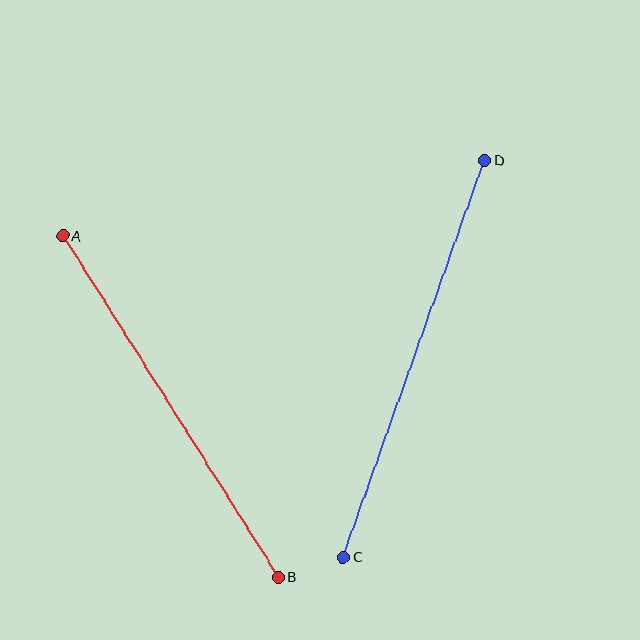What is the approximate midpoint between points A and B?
The midpoint is at approximately (170, 406) pixels.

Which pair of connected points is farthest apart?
Points C and D are farthest apart.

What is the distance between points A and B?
The distance is approximately 404 pixels.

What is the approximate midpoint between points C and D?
The midpoint is at approximately (414, 359) pixels.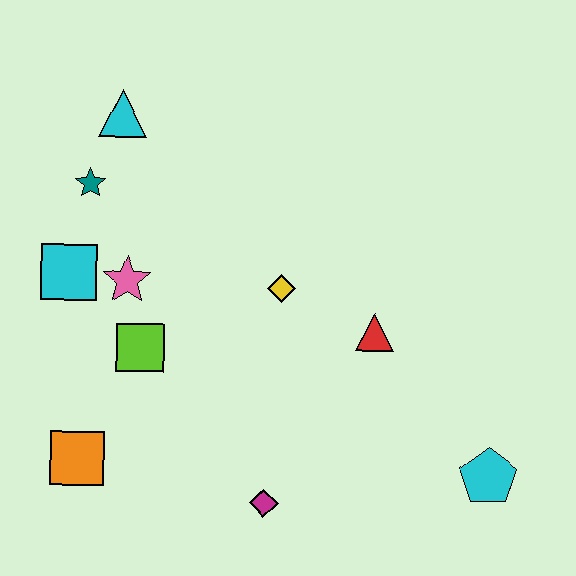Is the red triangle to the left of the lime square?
No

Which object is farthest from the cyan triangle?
The cyan pentagon is farthest from the cyan triangle.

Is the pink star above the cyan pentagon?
Yes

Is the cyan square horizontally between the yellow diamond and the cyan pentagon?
No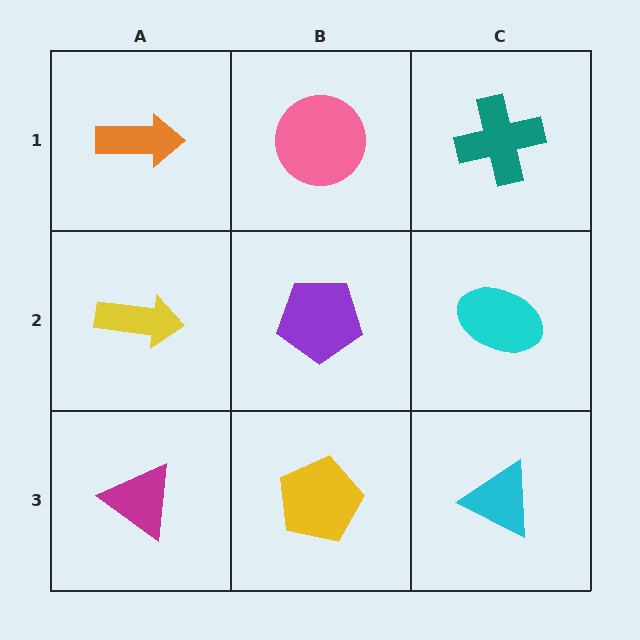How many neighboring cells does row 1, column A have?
2.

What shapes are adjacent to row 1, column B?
A purple pentagon (row 2, column B), an orange arrow (row 1, column A), a teal cross (row 1, column C).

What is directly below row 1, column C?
A cyan ellipse.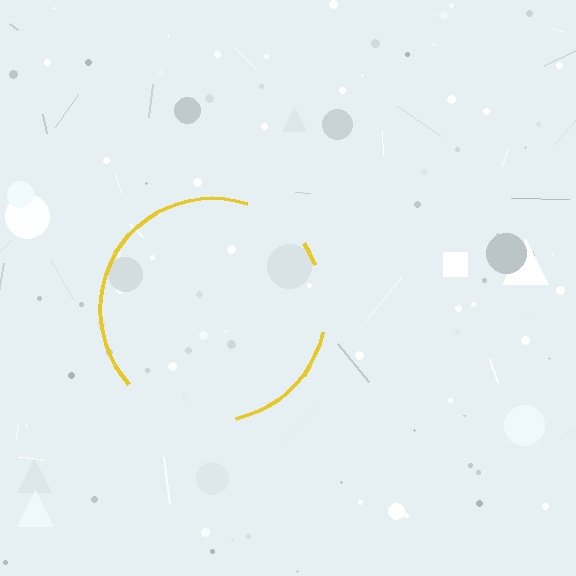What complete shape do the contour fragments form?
The contour fragments form a circle.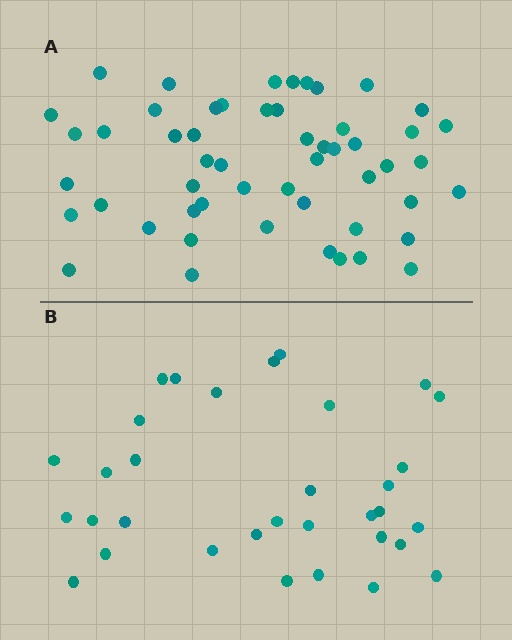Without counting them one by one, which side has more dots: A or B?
Region A (the top region) has more dots.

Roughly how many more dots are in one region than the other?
Region A has approximately 20 more dots than region B.